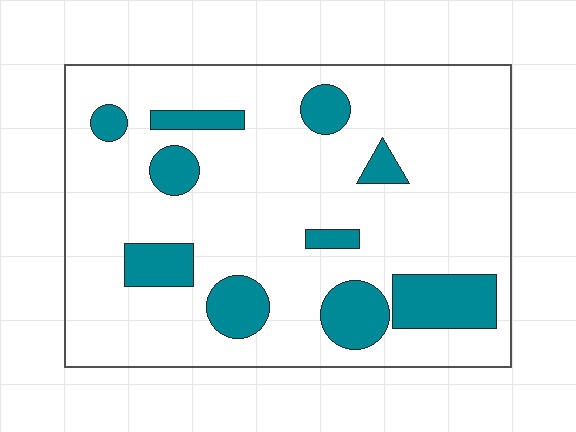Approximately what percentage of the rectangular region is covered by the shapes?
Approximately 20%.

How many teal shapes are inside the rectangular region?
10.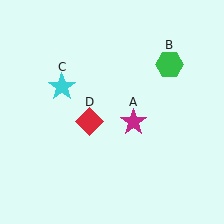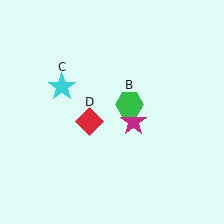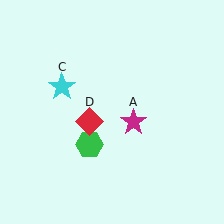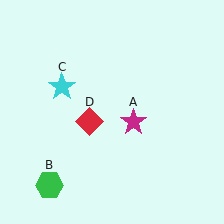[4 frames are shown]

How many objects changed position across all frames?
1 object changed position: green hexagon (object B).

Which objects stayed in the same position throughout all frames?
Magenta star (object A) and cyan star (object C) and red diamond (object D) remained stationary.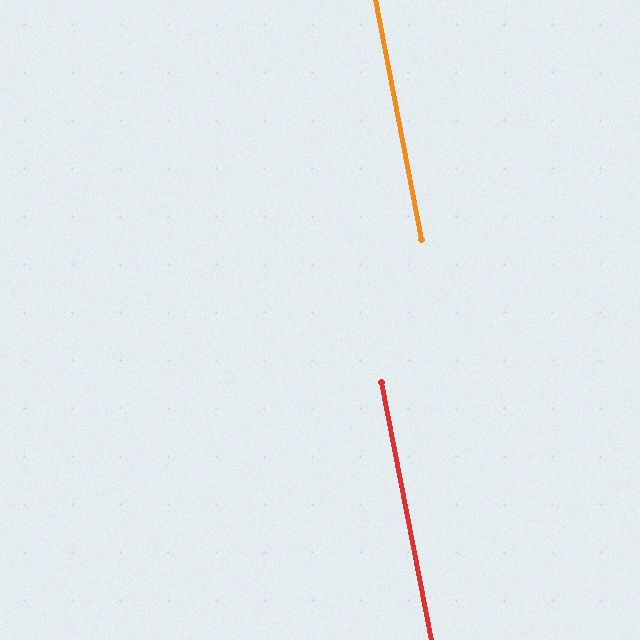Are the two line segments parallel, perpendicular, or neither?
Parallel — their directions differ by only 0.1°.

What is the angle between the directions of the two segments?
Approximately 0 degrees.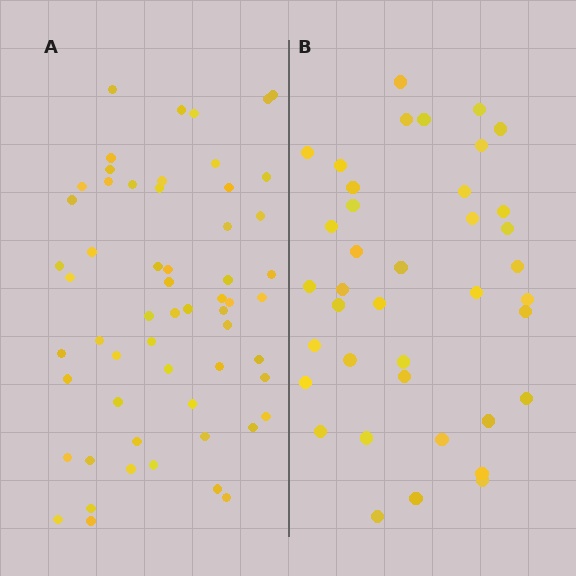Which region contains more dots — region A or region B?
Region A (the left region) has more dots.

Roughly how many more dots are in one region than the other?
Region A has approximately 20 more dots than region B.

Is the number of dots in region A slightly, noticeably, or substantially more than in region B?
Region A has substantially more. The ratio is roughly 1.5 to 1.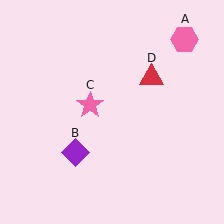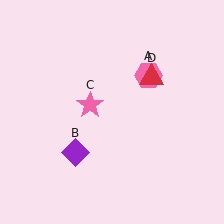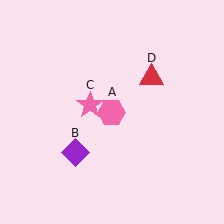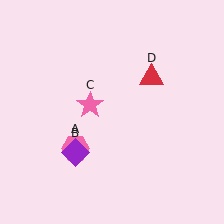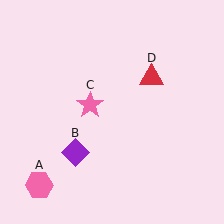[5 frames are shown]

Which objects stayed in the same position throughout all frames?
Purple diamond (object B) and pink star (object C) and red triangle (object D) remained stationary.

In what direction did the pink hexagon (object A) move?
The pink hexagon (object A) moved down and to the left.